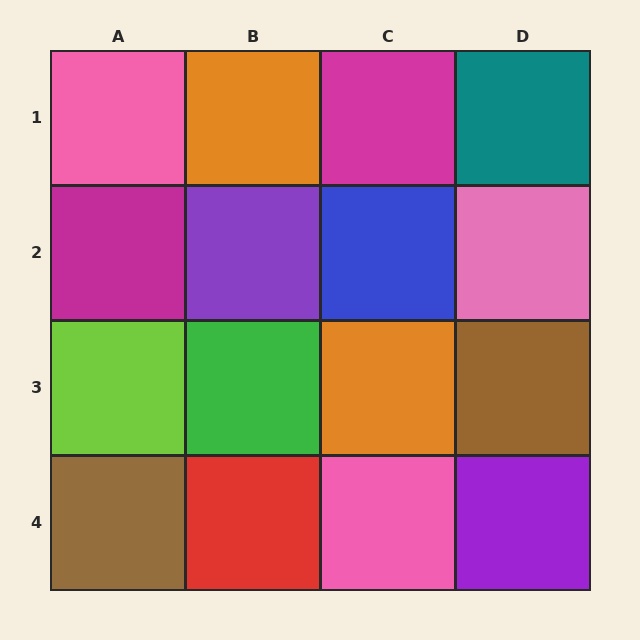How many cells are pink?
3 cells are pink.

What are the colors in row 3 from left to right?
Lime, green, orange, brown.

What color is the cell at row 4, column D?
Purple.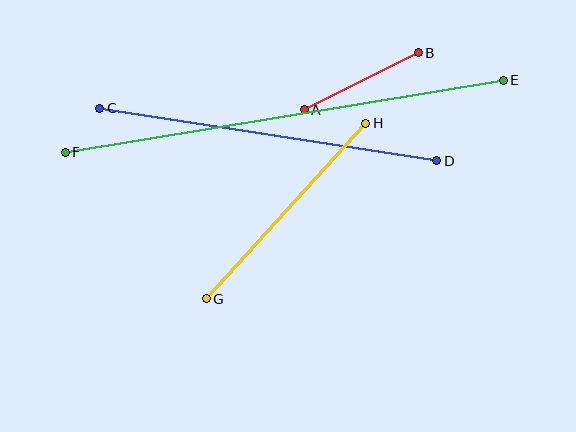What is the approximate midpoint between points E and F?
The midpoint is at approximately (284, 116) pixels.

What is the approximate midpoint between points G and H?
The midpoint is at approximately (286, 211) pixels.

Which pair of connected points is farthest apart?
Points E and F are farthest apart.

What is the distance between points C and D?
The distance is approximately 341 pixels.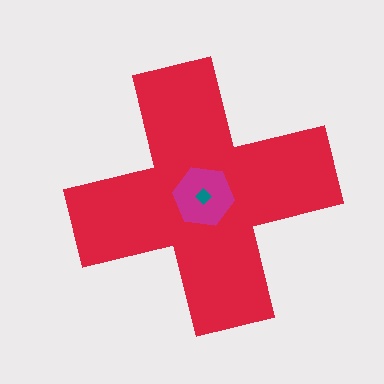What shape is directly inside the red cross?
The magenta hexagon.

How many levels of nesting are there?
3.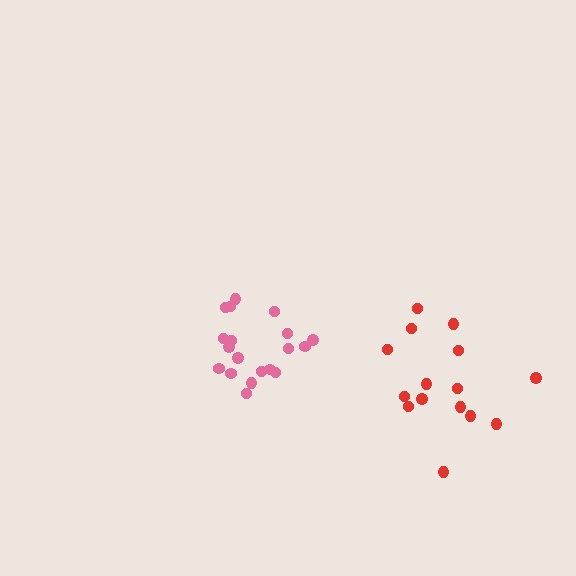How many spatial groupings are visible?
There are 2 spatial groupings.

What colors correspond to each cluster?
The clusters are colored: red, pink.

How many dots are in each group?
Group 1: 15 dots, Group 2: 19 dots (34 total).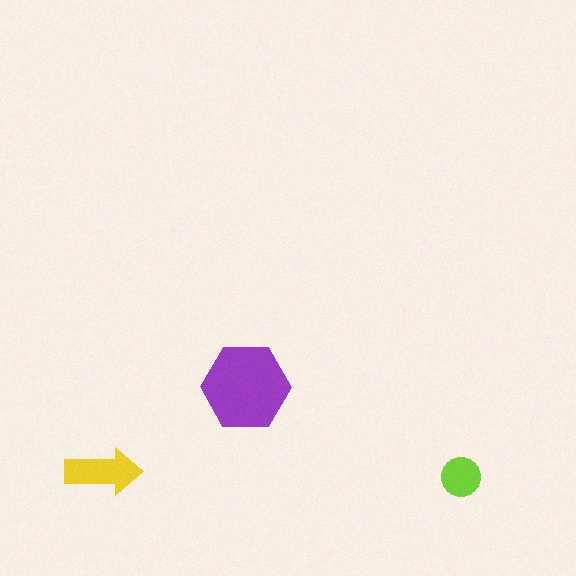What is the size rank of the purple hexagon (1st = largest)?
1st.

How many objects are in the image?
There are 3 objects in the image.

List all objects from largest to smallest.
The purple hexagon, the yellow arrow, the lime circle.